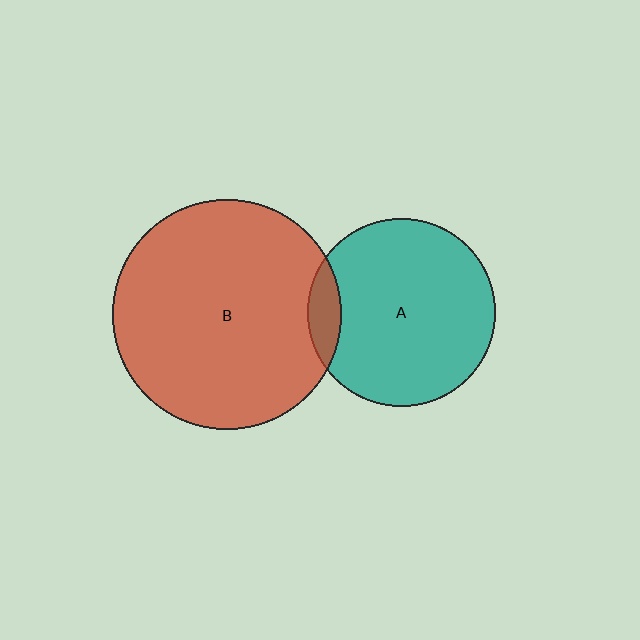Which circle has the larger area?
Circle B (red).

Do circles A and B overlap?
Yes.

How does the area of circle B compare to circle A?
Approximately 1.5 times.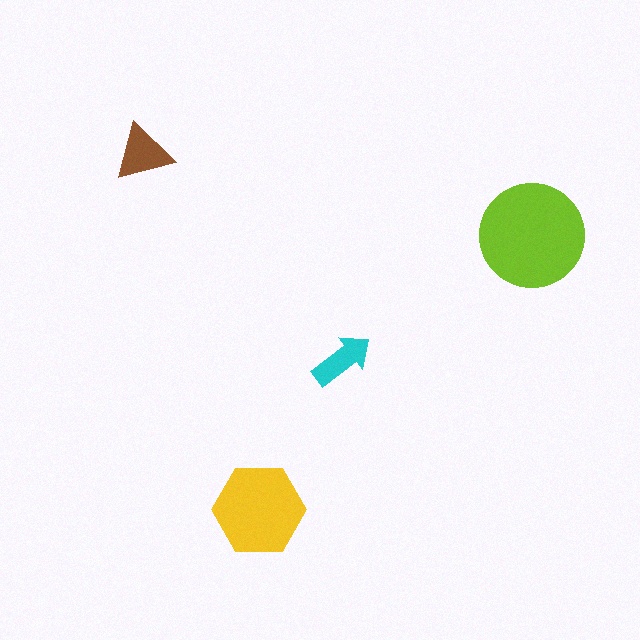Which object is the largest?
The lime circle.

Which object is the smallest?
The cyan arrow.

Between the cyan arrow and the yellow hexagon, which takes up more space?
The yellow hexagon.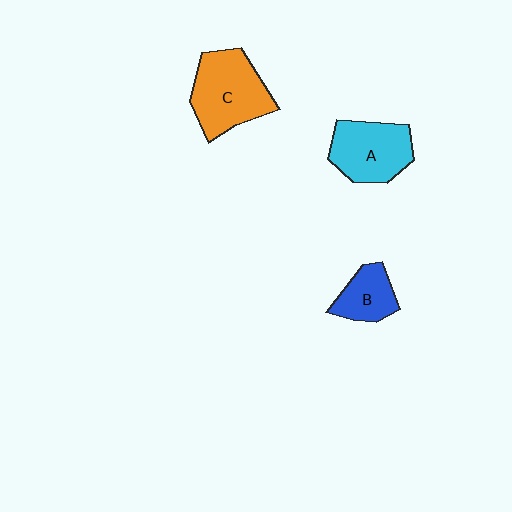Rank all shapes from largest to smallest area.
From largest to smallest: C (orange), A (cyan), B (blue).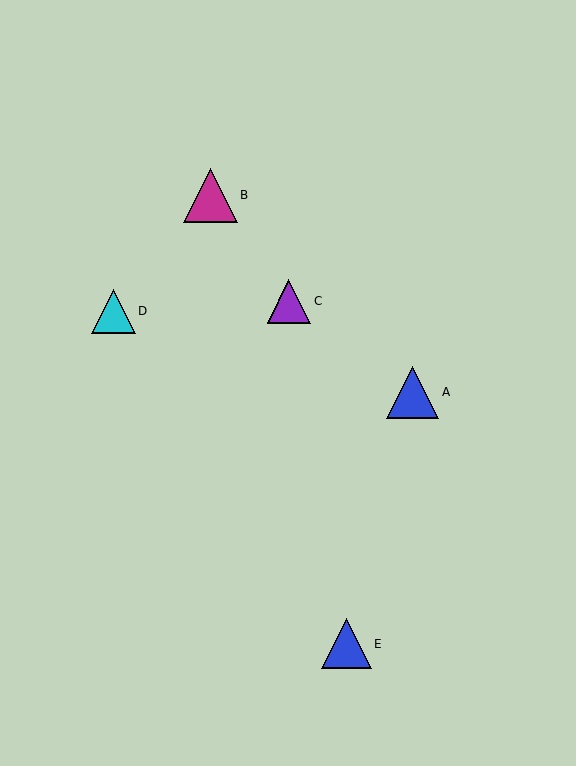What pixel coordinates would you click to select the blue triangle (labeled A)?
Click at (412, 392) to select the blue triangle A.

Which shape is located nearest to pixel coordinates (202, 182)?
The magenta triangle (labeled B) at (210, 195) is nearest to that location.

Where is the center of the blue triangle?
The center of the blue triangle is at (412, 392).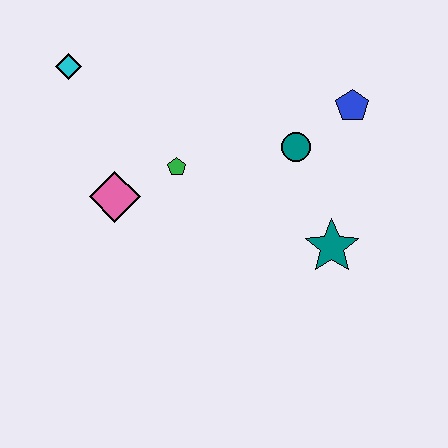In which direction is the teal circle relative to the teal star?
The teal circle is above the teal star.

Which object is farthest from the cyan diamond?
The teal star is farthest from the cyan diamond.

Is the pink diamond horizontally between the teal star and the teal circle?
No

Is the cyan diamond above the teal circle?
Yes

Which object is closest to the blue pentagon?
The teal circle is closest to the blue pentagon.